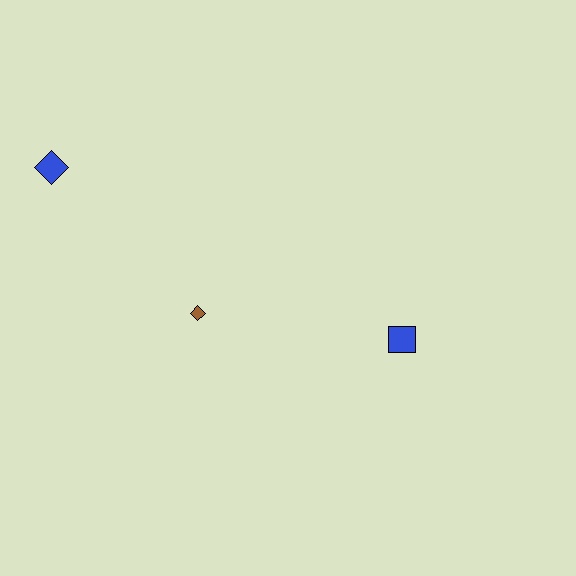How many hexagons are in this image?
There are no hexagons.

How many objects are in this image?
There are 3 objects.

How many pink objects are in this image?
There are no pink objects.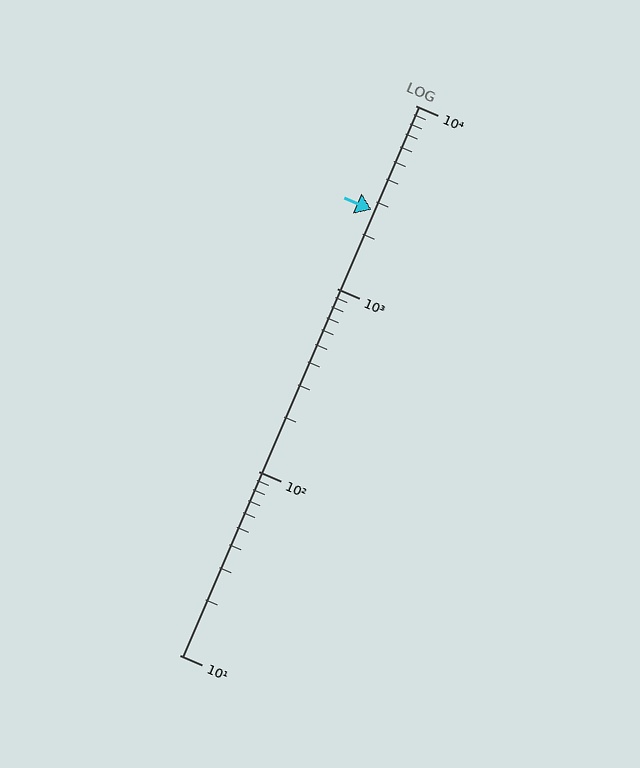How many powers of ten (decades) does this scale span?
The scale spans 3 decades, from 10 to 10000.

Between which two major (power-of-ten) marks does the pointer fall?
The pointer is between 1000 and 10000.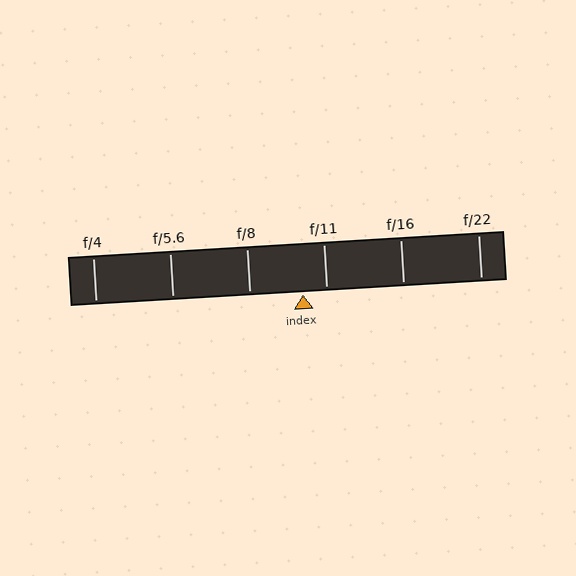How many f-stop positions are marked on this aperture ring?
There are 6 f-stop positions marked.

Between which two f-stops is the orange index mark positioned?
The index mark is between f/8 and f/11.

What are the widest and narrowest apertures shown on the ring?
The widest aperture shown is f/4 and the narrowest is f/22.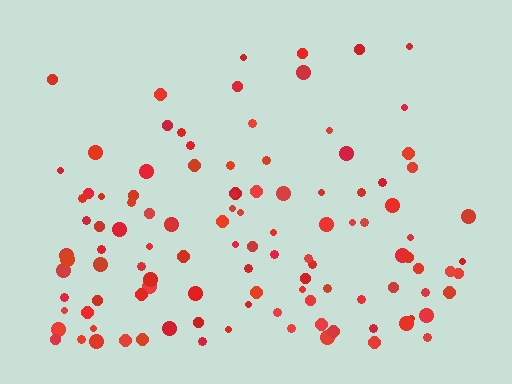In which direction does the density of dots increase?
From top to bottom, with the bottom side densest.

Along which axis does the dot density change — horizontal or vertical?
Vertical.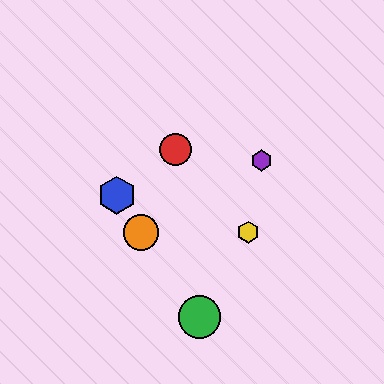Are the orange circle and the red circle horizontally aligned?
No, the orange circle is at y≈232 and the red circle is at y≈149.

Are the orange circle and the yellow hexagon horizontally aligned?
Yes, both are at y≈232.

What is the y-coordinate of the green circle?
The green circle is at y≈317.